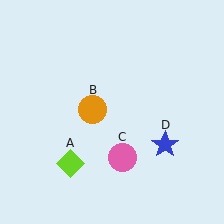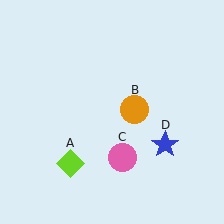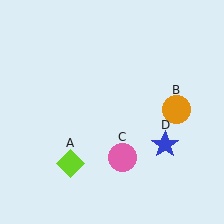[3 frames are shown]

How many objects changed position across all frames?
1 object changed position: orange circle (object B).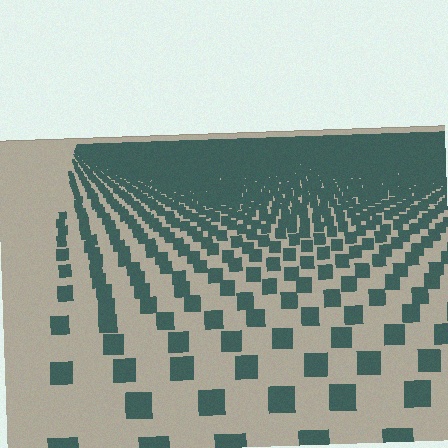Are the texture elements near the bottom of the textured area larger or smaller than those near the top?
Larger. Near the bottom, elements are closer to the viewer and appear at a bigger on-screen size.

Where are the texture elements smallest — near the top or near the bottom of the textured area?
Near the top.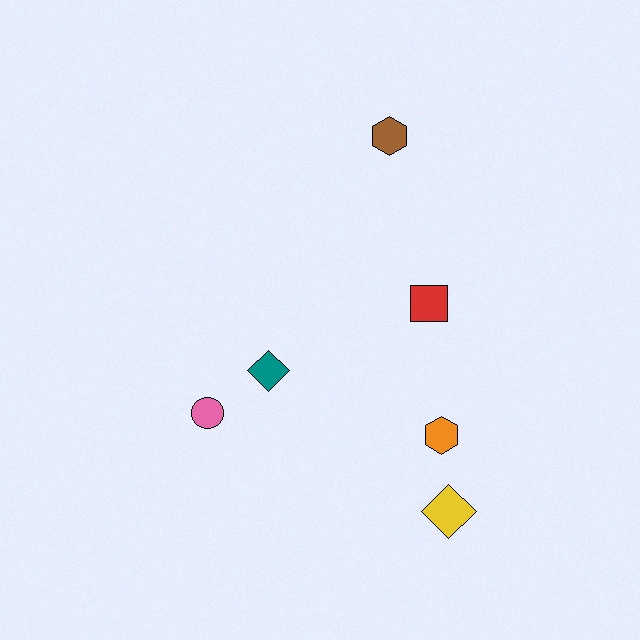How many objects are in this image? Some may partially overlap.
There are 6 objects.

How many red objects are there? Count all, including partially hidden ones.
There is 1 red object.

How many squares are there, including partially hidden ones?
There is 1 square.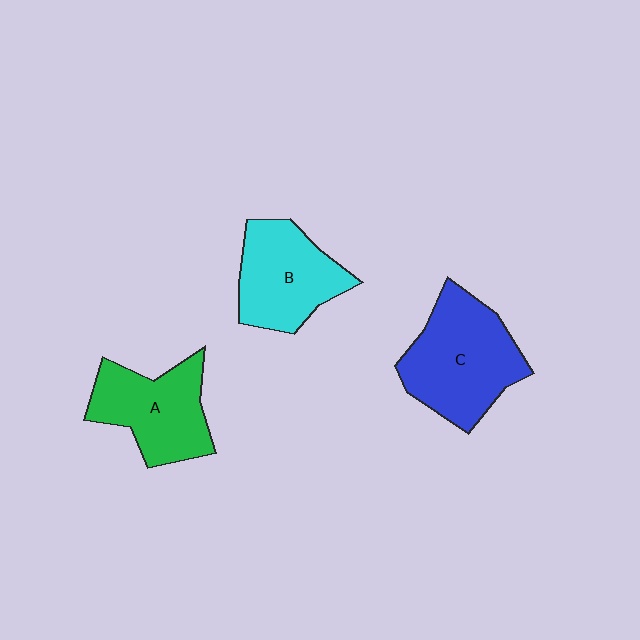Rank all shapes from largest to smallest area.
From largest to smallest: C (blue), A (green), B (cyan).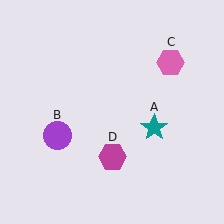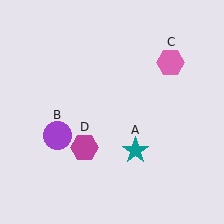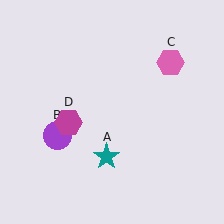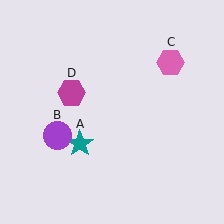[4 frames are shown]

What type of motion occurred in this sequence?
The teal star (object A), magenta hexagon (object D) rotated clockwise around the center of the scene.